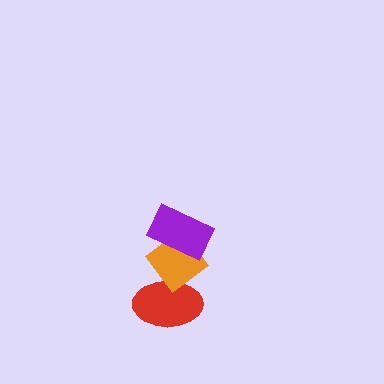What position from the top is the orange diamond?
The orange diamond is 2nd from the top.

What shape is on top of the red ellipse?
The orange diamond is on top of the red ellipse.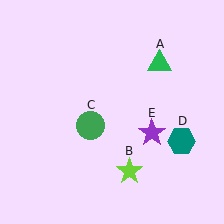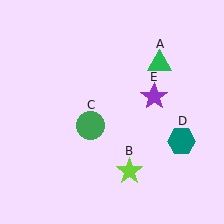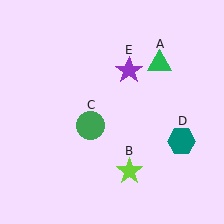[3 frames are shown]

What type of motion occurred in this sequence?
The purple star (object E) rotated counterclockwise around the center of the scene.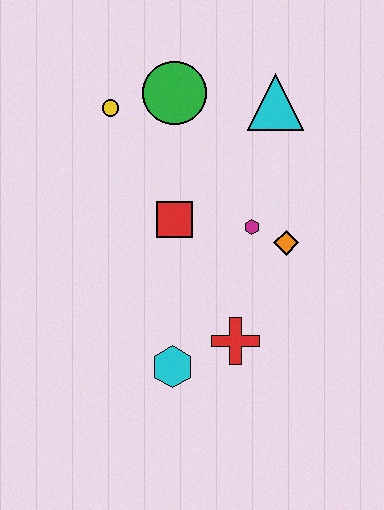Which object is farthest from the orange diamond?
The yellow circle is farthest from the orange diamond.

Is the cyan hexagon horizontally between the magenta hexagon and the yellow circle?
Yes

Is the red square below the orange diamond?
No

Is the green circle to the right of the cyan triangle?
No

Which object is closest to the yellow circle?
The green circle is closest to the yellow circle.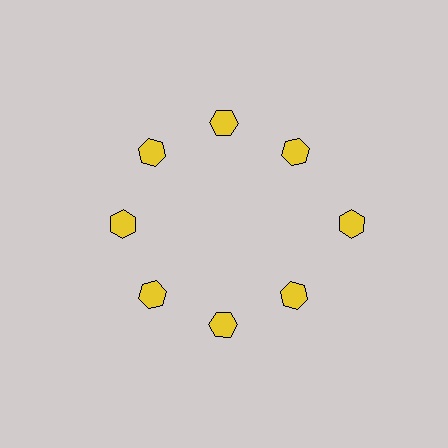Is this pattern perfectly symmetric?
No. The 8 yellow hexagons are arranged in a ring, but one element near the 3 o'clock position is pushed outward from the center, breaking the 8-fold rotational symmetry.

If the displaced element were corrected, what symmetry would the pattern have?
It would have 8-fold rotational symmetry — the pattern would map onto itself every 45 degrees.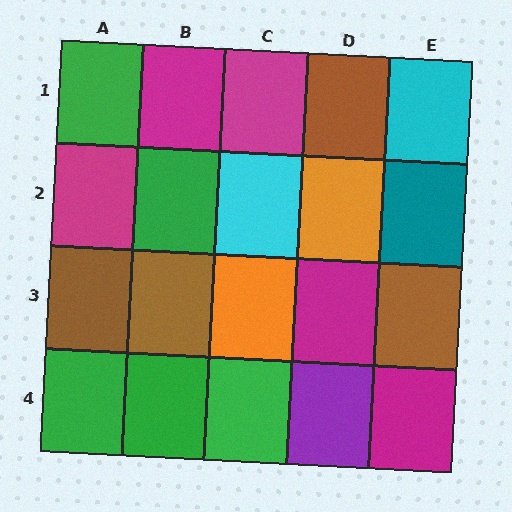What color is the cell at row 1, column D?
Brown.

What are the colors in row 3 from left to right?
Brown, brown, orange, magenta, brown.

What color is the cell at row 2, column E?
Teal.